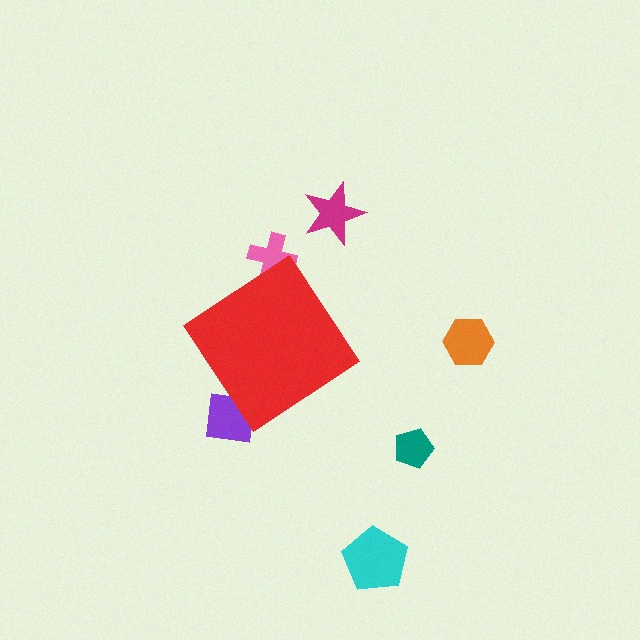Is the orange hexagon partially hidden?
No, the orange hexagon is fully visible.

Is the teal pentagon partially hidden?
No, the teal pentagon is fully visible.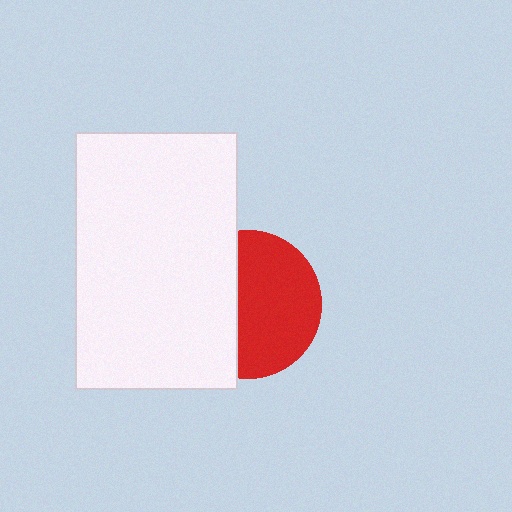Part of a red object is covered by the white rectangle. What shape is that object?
It is a circle.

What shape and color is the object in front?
The object in front is a white rectangle.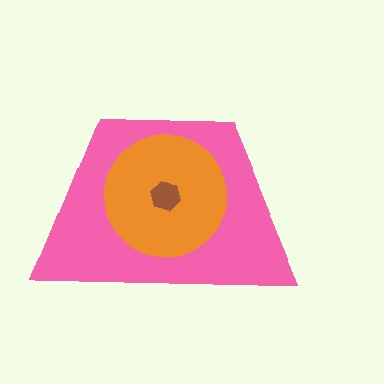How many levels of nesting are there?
3.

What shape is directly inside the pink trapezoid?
The orange circle.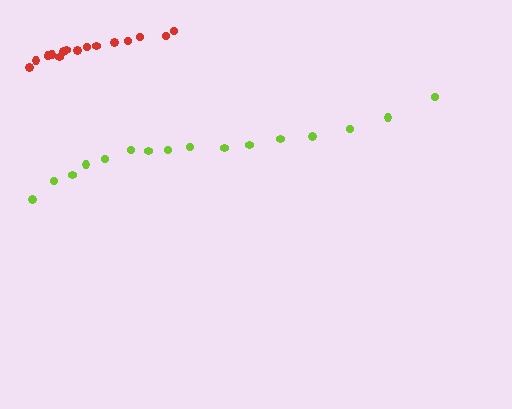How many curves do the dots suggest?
There are 2 distinct paths.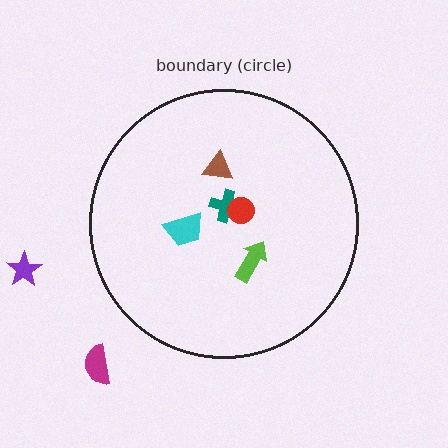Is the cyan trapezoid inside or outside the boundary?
Inside.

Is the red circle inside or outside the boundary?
Inside.